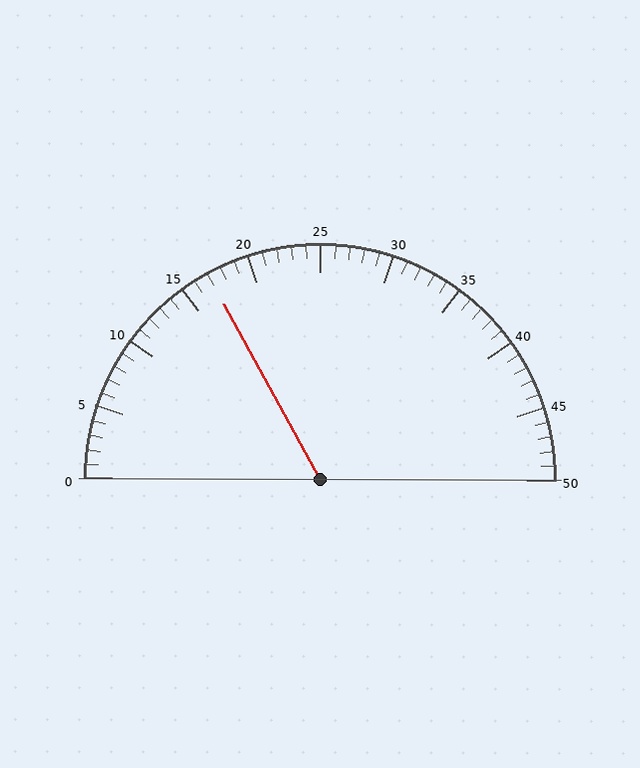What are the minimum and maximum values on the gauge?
The gauge ranges from 0 to 50.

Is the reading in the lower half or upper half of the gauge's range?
The reading is in the lower half of the range (0 to 50).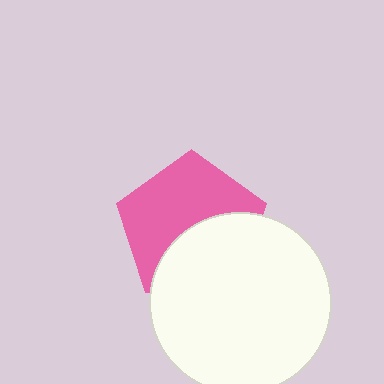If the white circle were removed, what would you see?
You would see the complete pink pentagon.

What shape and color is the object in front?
The object in front is a white circle.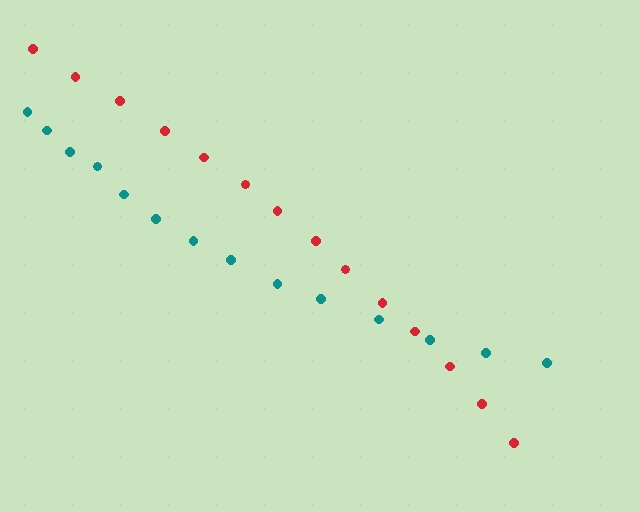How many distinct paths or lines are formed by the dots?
There are 2 distinct paths.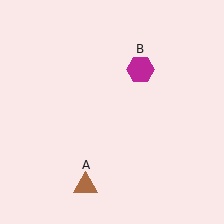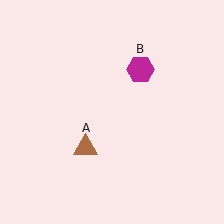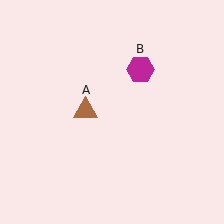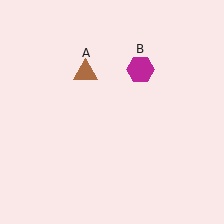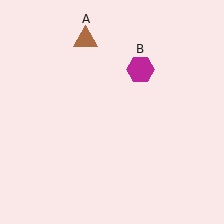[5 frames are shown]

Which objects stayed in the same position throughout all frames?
Magenta hexagon (object B) remained stationary.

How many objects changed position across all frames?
1 object changed position: brown triangle (object A).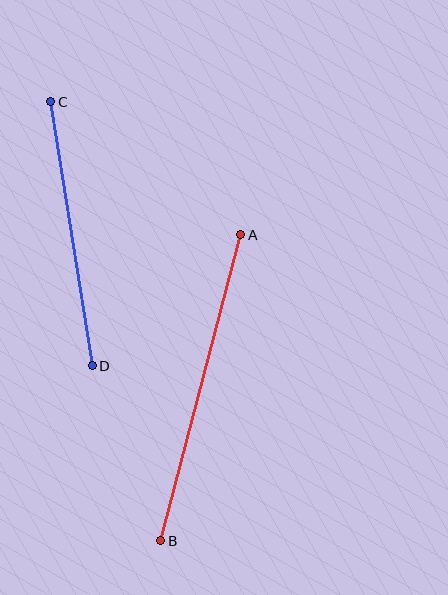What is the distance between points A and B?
The distance is approximately 316 pixels.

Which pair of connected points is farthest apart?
Points A and B are farthest apart.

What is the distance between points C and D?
The distance is approximately 267 pixels.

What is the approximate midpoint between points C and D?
The midpoint is at approximately (71, 234) pixels.